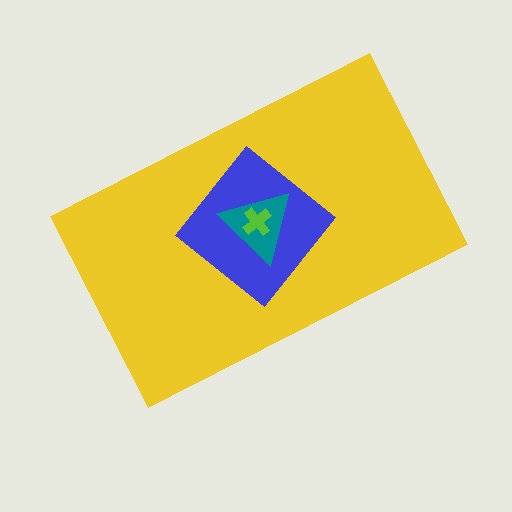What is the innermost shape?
The lime cross.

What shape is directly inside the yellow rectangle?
The blue diamond.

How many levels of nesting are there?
4.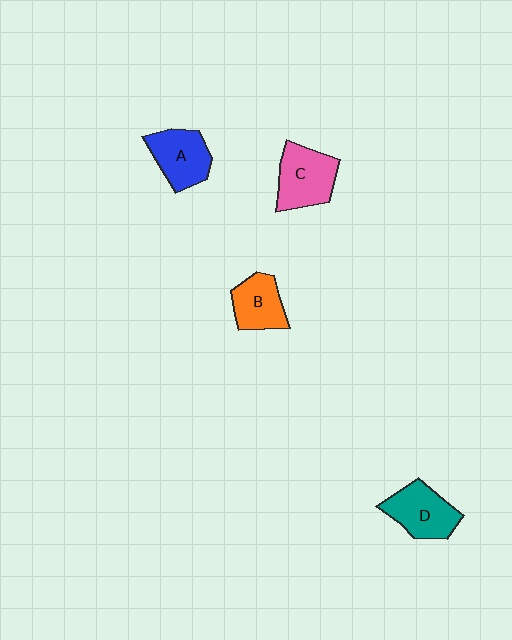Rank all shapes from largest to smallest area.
From largest to smallest: C (pink), D (teal), A (blue), B (orange).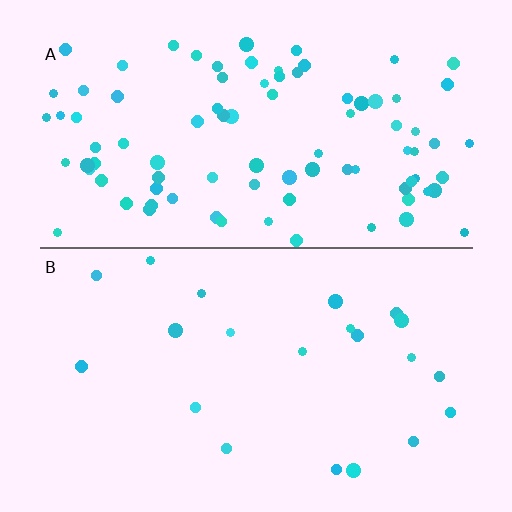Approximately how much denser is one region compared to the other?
Approximately 4.2× — region A over region B.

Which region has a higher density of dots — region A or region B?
A (the top).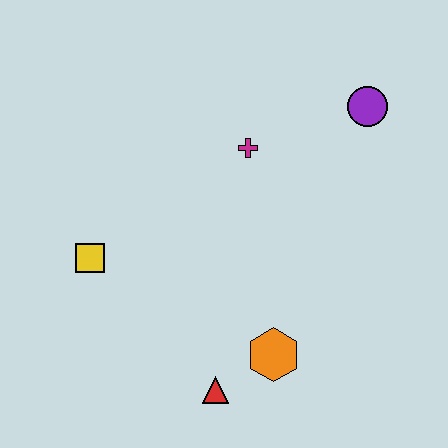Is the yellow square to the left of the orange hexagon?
Yes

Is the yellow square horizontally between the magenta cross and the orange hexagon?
No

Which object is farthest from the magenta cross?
The red triangle is farthest from the magenta cross.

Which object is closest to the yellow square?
The red triangle is closest to the yellow square.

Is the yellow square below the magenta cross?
Yes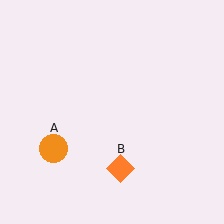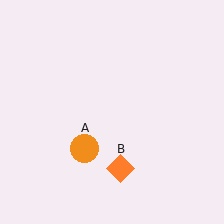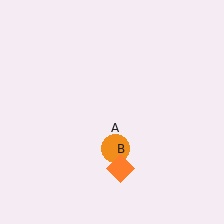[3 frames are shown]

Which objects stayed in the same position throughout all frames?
Orange diamond (object B) remained stationary.